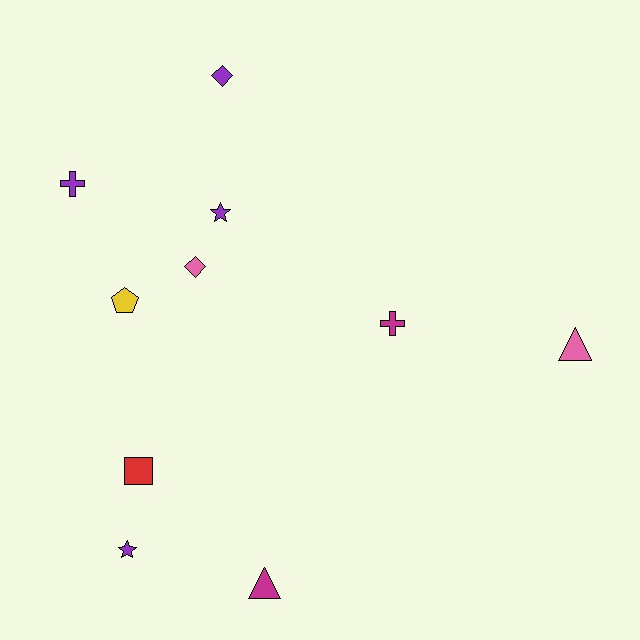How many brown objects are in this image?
There are no brown objects.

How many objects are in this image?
There are 10 objects.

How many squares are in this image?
There is 1 square.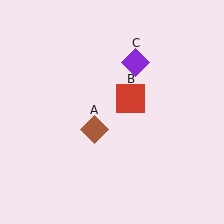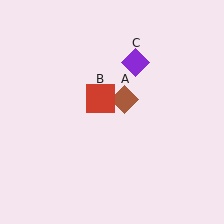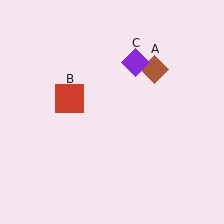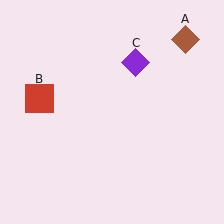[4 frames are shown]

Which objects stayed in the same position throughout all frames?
Purple diamond (object C) remained stationary.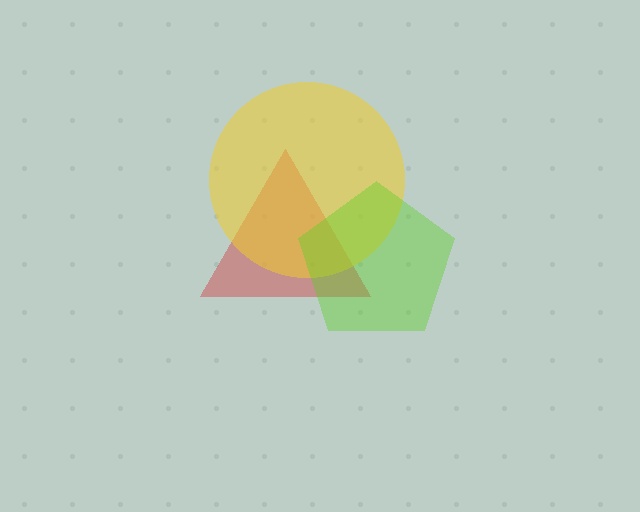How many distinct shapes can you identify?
There are 3 distinct shapes: a red triangle, a yellow circle, a lime pentagon.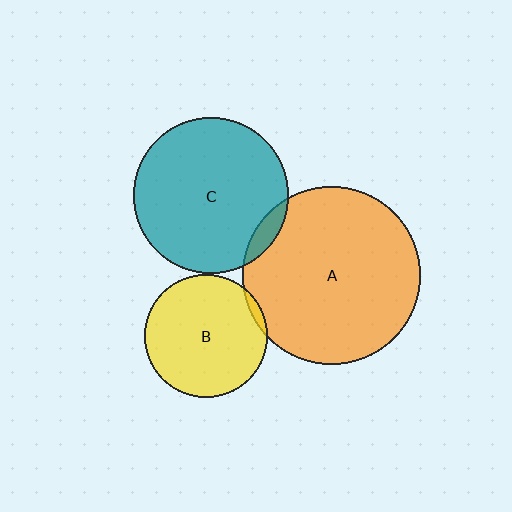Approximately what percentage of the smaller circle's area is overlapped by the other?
Approximately 5%.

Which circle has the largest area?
Circle A (orange).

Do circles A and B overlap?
Yes.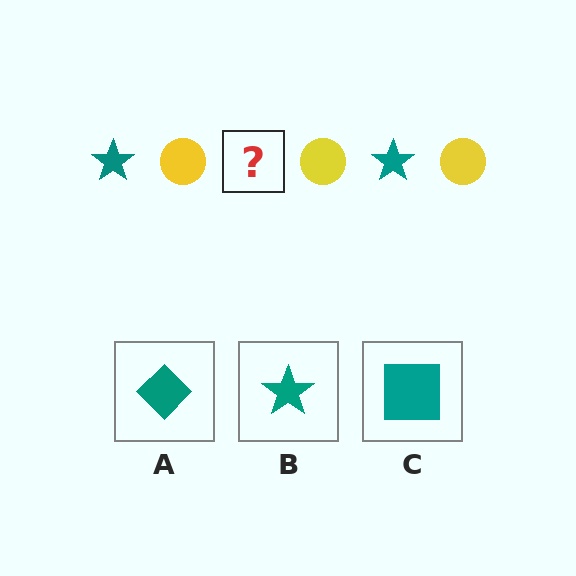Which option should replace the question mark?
Option B.